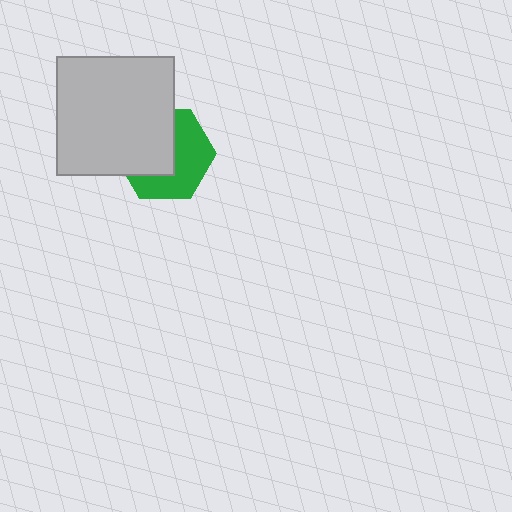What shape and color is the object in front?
The object in front is a light gray square.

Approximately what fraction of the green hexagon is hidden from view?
Roughly 49% of the green hexagon is hidden behind the light gray square.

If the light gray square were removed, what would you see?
You would see the complete green hexagon.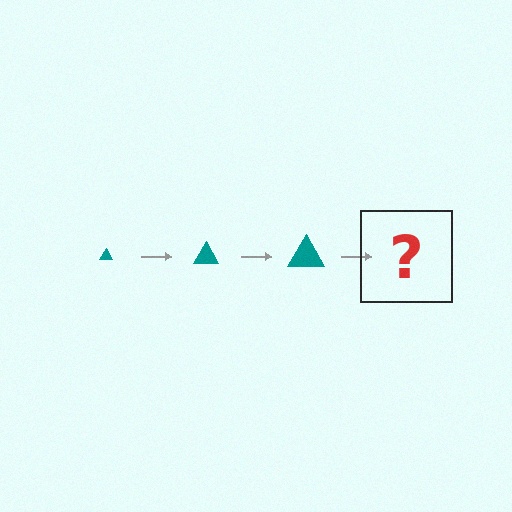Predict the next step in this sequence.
The next step is a teal triangle, larger than the previous one.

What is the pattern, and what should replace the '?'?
The pattern is that the triangle gets progressively larger each step. The '?' should be a teal triangle, larger than the previous one.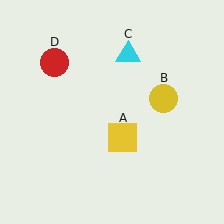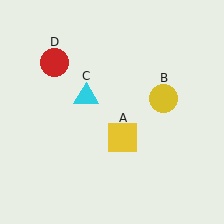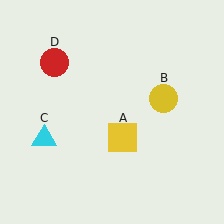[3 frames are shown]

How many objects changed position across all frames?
1 object changed position: cyan triangle (object C).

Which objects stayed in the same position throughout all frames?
Yellow square (object A) and yellow circle (object B) and red circle (object D) remained stationary.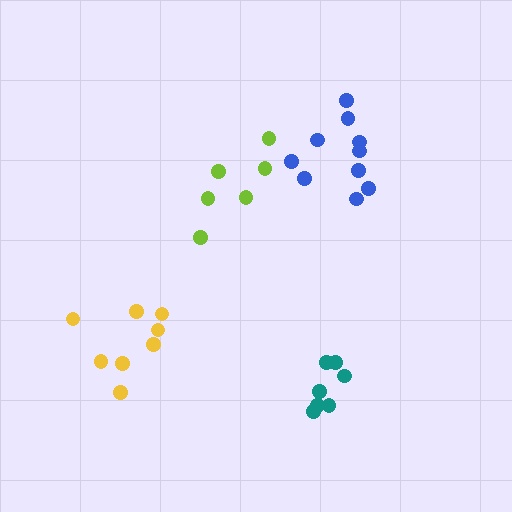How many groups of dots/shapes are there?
There are 4 groups.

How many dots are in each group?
Group 1: 8 dots, Group 2: 10 dots, Group 3: 6 dots, Group 4: 7 dots (31 total).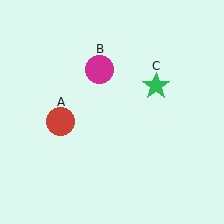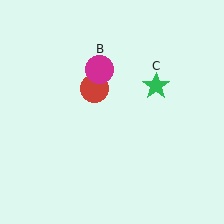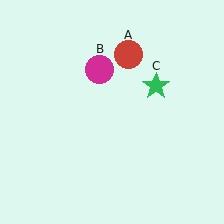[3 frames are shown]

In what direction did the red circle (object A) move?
The red circle (object A) moved up and to the right.